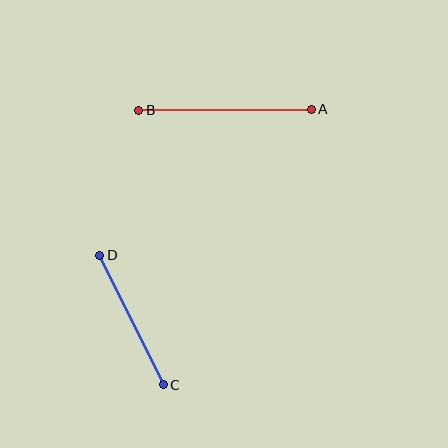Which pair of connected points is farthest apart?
Points A and B are farthest apart.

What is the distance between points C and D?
The distance is approximately 144 pixels.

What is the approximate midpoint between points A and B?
The midpoint is at approximately (225, 110) pixels.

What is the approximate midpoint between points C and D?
The midpoint is at approximately (131, 320) pixels.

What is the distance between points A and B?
The distance is approximately 172 pixels.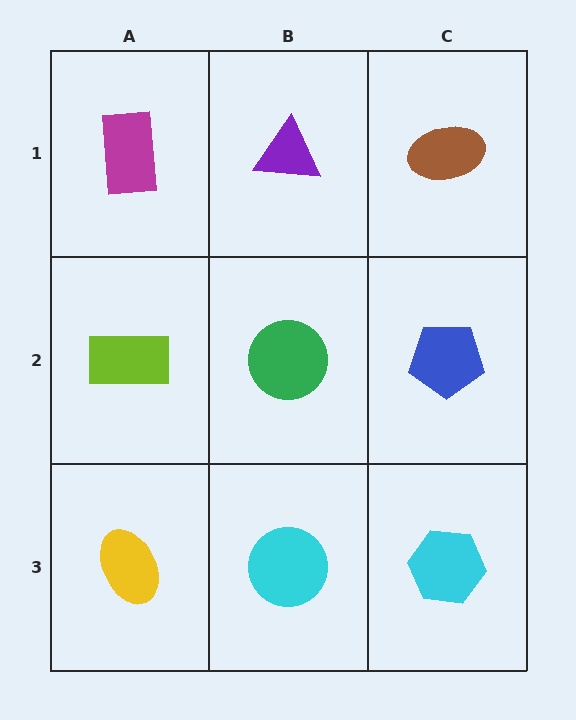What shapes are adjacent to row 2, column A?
A magenta rectangle (row 1, column A), a yellow ellipse (row 3, column A), a green circle (row 2, column B).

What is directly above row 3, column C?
A blue pentagon.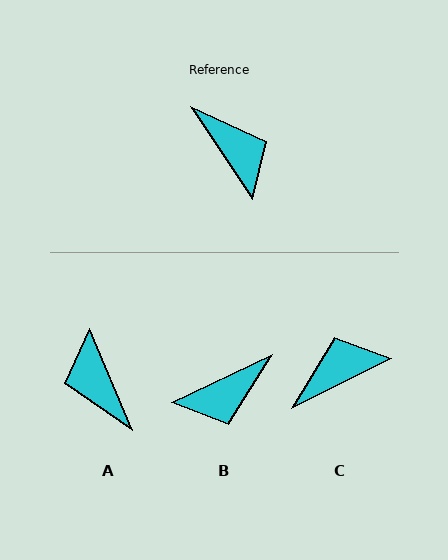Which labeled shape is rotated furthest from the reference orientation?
A, about 170 degrees away.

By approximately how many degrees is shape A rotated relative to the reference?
Approximately 170 degrees counter-clockwise.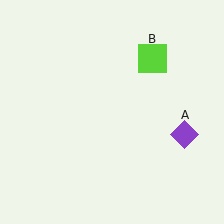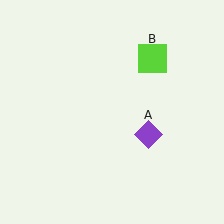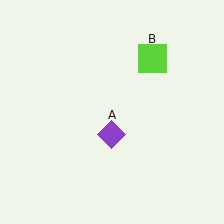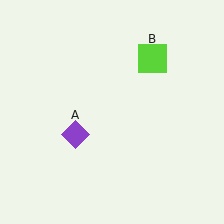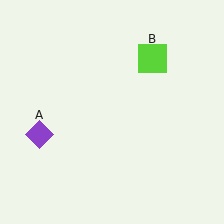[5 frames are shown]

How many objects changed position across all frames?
1 object changed position: purple diamond (object A).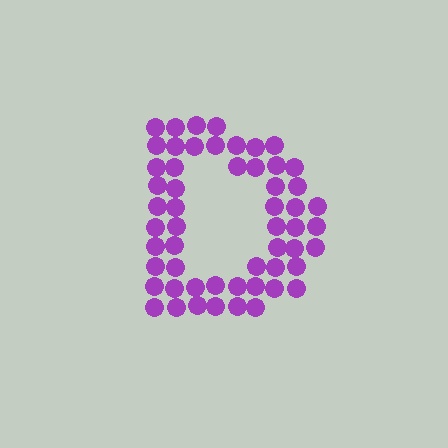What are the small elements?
The small elements are circles.